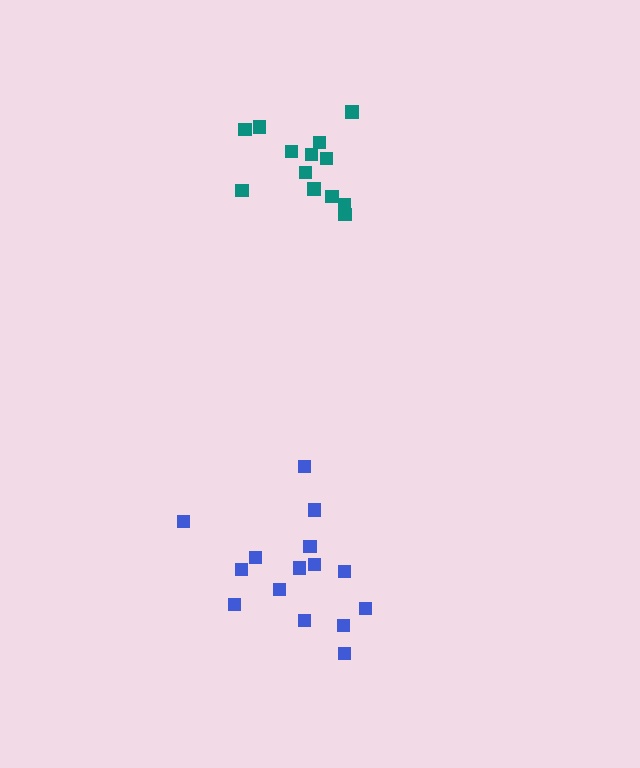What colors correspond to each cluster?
The clusters are colored: teal, blue.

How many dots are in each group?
Group 1: 13 dots, Group 2: 15 dots (28 total).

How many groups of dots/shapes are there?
There are 2 groups.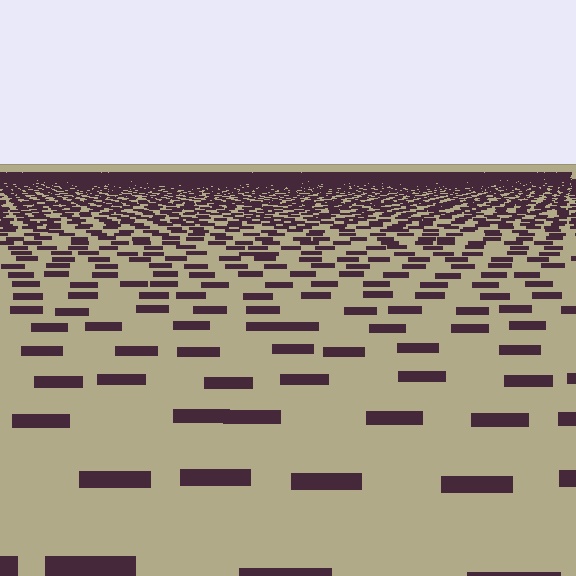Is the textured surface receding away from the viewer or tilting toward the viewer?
The surface is receding away from the viewer. Texture elements get smaller and denser toward the top.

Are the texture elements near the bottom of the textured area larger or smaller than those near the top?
Larger. Near the bottom, elements are closer to the viewer and appear at a bigger on-screen size.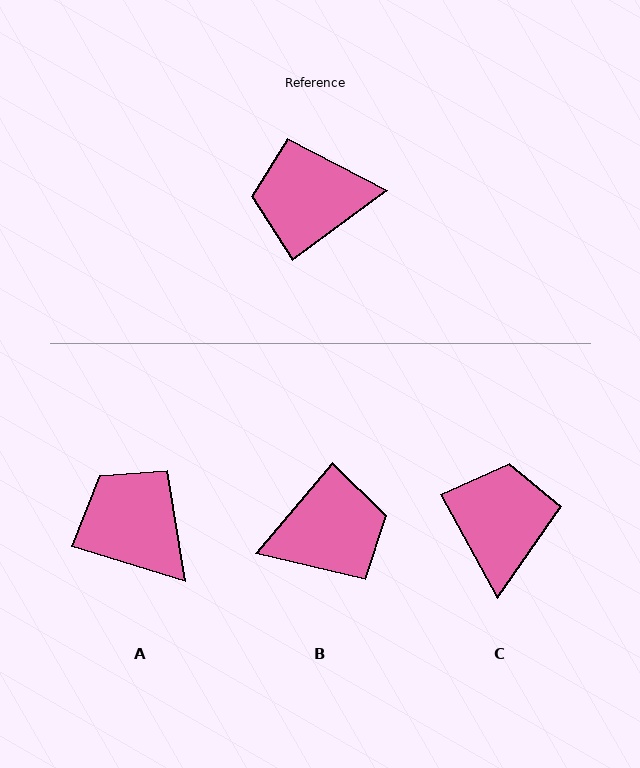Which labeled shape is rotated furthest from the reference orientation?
B, about 167 degrees away.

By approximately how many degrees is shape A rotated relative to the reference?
Approximately 54 degrees clockwise.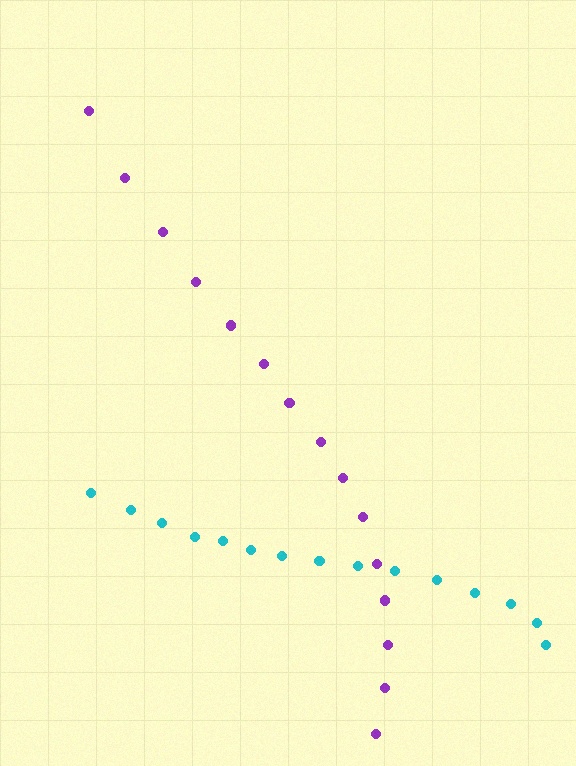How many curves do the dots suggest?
There are 2 distinct paths.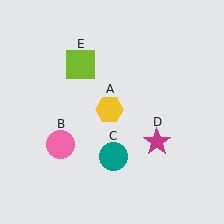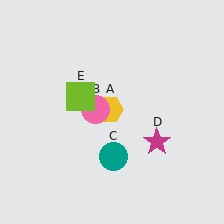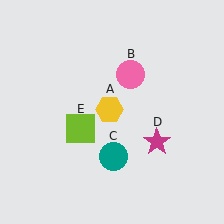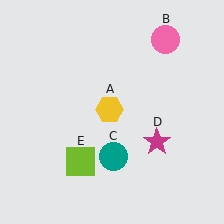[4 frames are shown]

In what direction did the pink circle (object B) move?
The pink circle (object B) moved up and to the right.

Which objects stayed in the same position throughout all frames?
Yellow hexagon (object A) and teal circle (object C) and magenta star (object D) remained stationary.